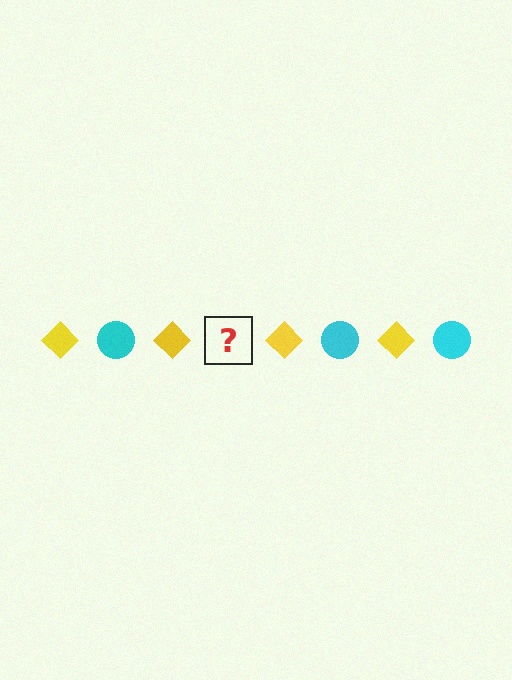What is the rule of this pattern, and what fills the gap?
The rule is that the pattern alternates between yellow diamond and cyan circle. The gap should be filled with a cyan circle.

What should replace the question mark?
The question mark should be replaced with a cyan circle.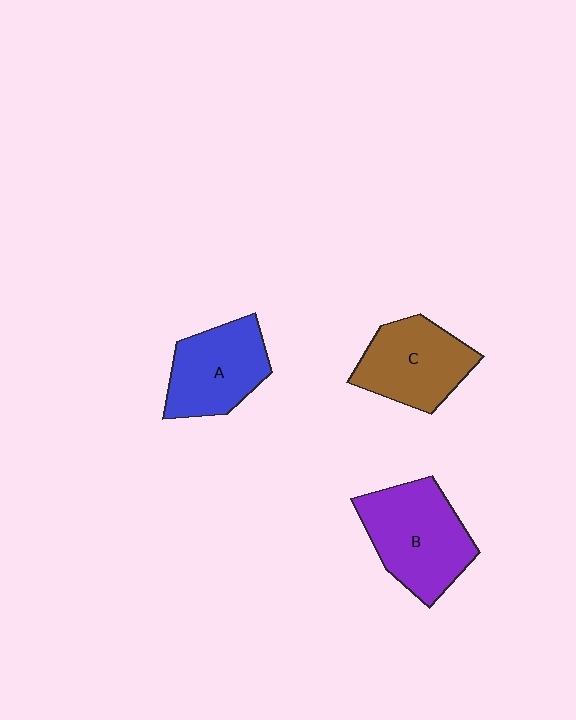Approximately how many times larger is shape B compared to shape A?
Approximately 1.2 times.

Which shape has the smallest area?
Shape A (blue).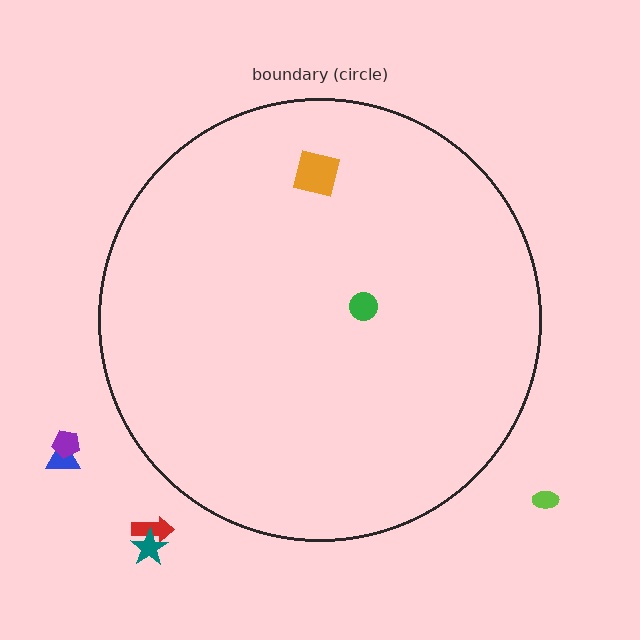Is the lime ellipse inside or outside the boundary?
Outside.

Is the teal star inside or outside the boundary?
Outside.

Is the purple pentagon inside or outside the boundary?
Outside.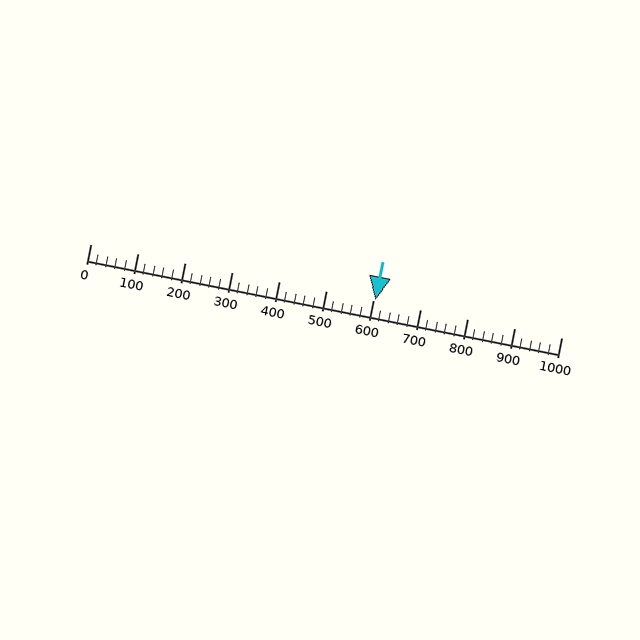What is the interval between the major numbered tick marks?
The major tick marks are spaced 100 units apart.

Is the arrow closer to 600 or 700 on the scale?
The arrow is closer to 600.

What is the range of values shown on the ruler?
The ruler shows values from 0 to 1000.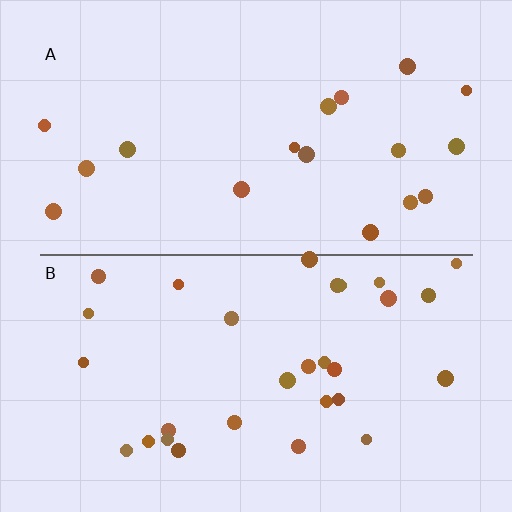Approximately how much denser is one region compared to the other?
Approximately 1.7× — region B over region A.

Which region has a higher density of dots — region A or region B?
B (the bottom).